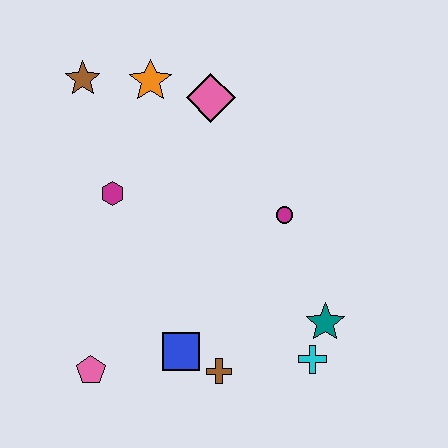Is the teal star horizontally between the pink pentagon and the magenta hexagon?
No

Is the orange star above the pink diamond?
Yes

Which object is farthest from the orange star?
The cyan cross is farthest from the orange star.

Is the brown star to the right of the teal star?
No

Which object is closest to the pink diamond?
The orange star is closest to the pink diamond.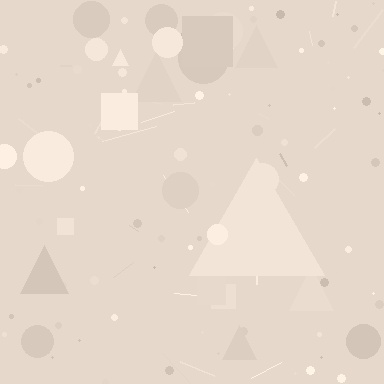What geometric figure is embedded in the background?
A triangle is embedded in the background.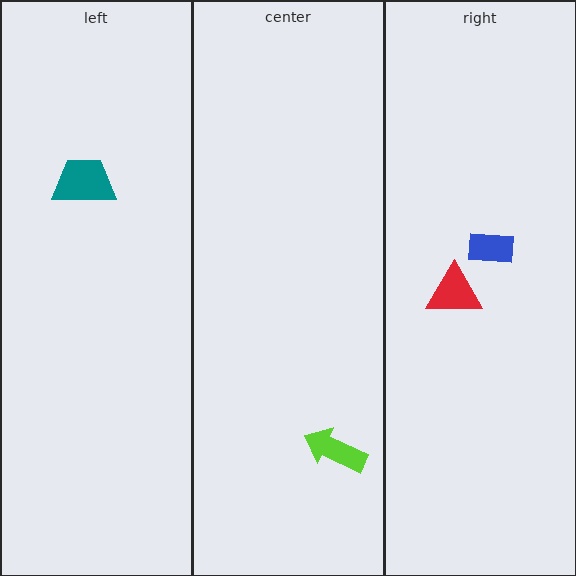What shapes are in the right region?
The blue rectangle, the red triangle.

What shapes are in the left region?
The teal trapezoid.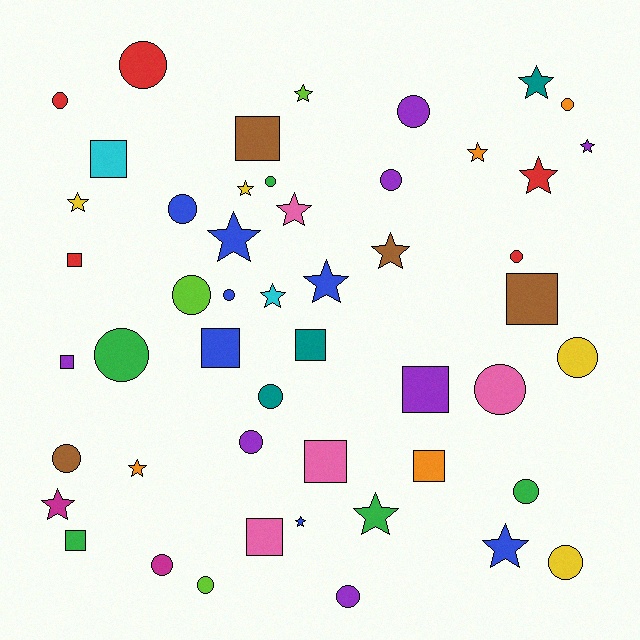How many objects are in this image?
There are 50 objects.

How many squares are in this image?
There are 12 squares.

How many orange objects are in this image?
There are 4 orange objects.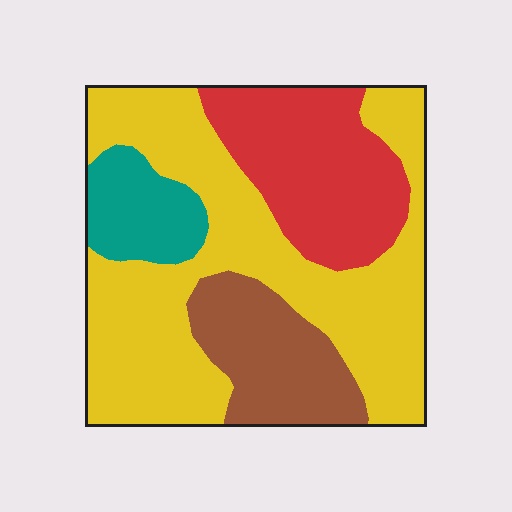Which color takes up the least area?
Teal, at roughly 10%.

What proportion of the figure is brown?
Brown covers about 15% of the figure.